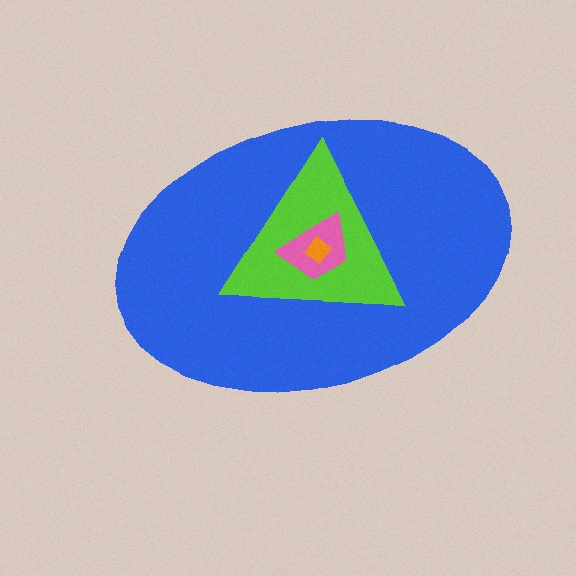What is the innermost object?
The orange diamond.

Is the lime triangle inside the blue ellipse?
Yes.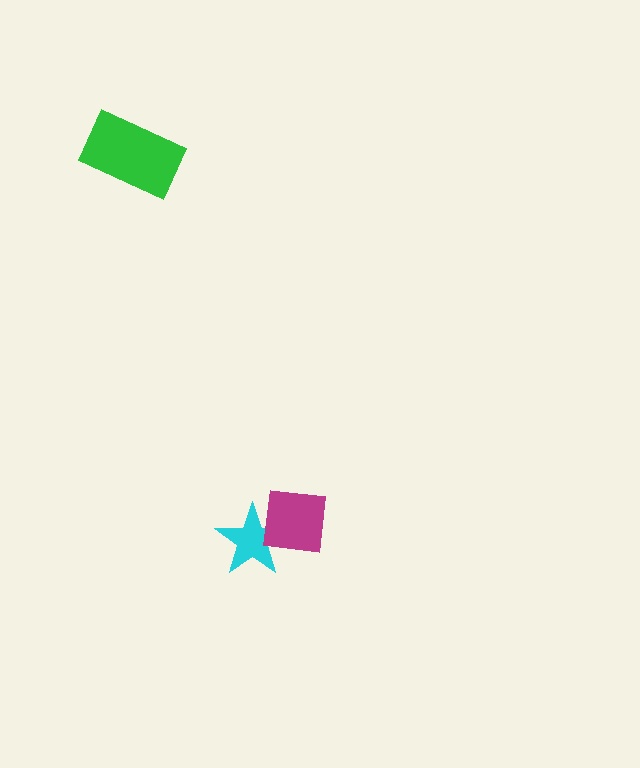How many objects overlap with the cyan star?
1 object overlaps with the cyan star.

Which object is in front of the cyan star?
The magenta square is in front of the cyan star.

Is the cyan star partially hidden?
Yes, it is partially covered by another shape.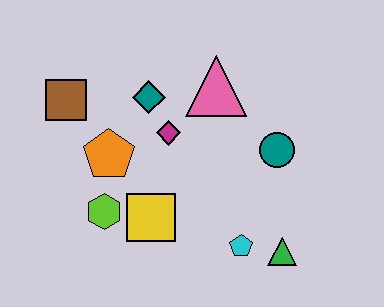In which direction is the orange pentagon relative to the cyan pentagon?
The orange pentagon is to the left of the cyan pentagon.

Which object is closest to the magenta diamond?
The teal diamond is closest to the magenta diamond.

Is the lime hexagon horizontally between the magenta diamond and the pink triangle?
No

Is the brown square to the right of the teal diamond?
No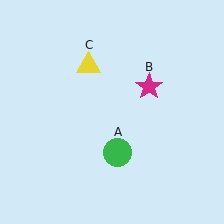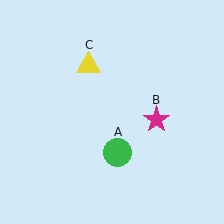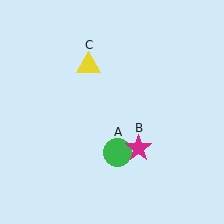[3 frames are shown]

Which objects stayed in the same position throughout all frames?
Green circle (object A) and yellow triangle (object C) remained stationary.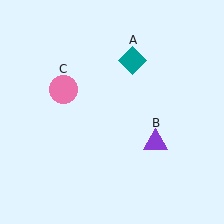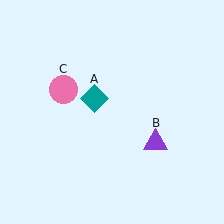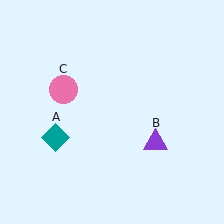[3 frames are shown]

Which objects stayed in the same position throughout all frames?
Purple triangle (object B) and pink circle (object C) remained stationary.